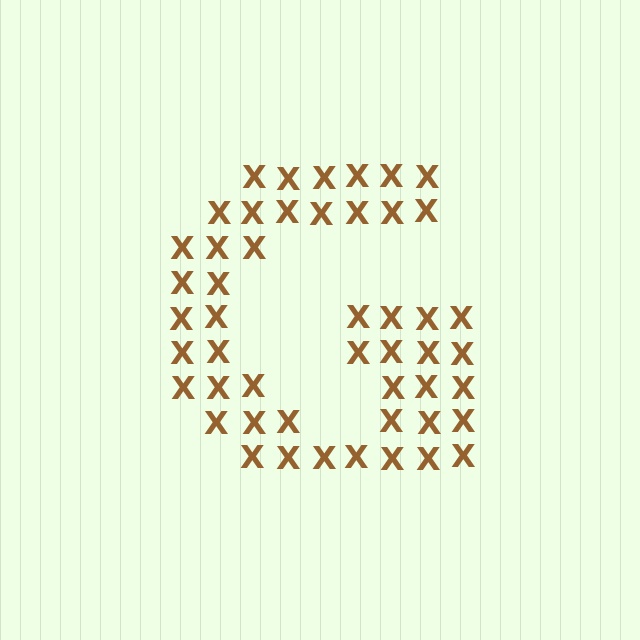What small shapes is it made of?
It is made of small letter X's.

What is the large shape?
The large shape is the letter G.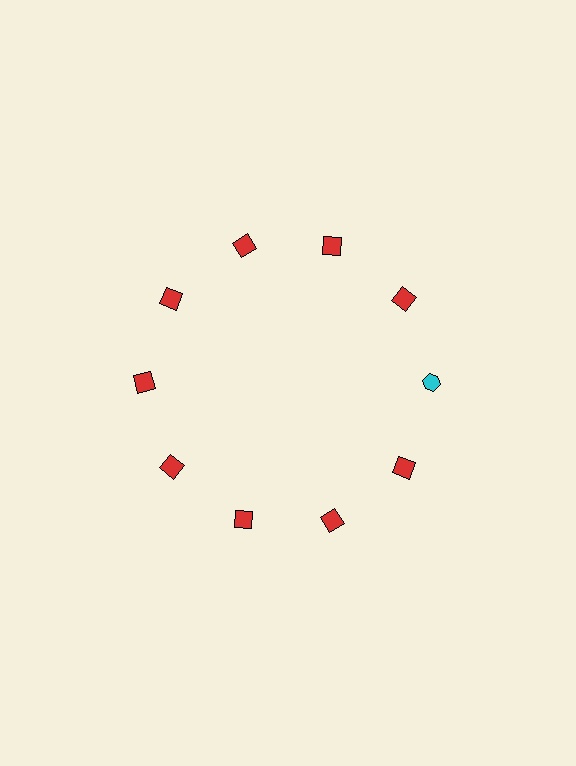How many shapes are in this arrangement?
There are 10 shapes arranged in a ring pattern.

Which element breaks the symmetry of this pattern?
The cyan hexagon at roughly the 3 o'clock position breaks the symmetry. All other shapes are red squares.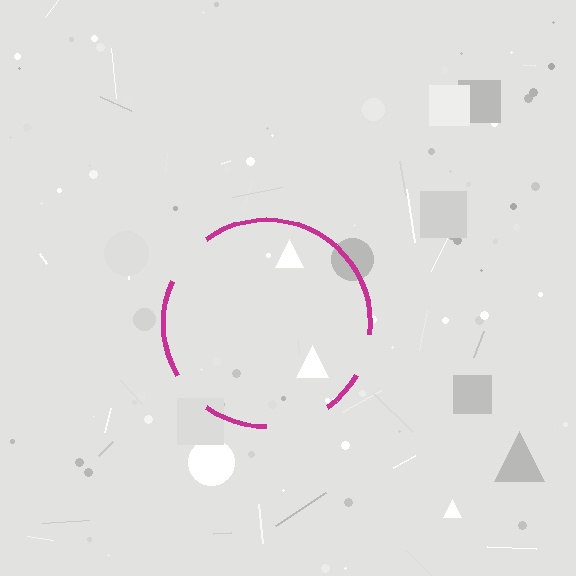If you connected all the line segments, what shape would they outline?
They would outline a circle.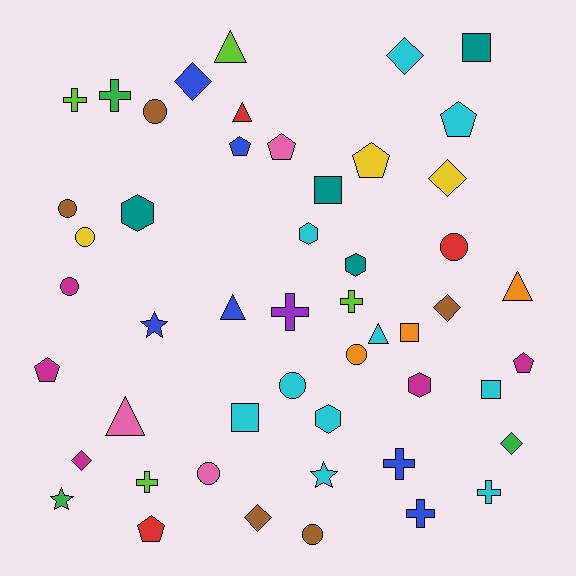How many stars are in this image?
There are 3 stars.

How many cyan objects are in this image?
There are 10 cyan objects.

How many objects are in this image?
There are 50 objects.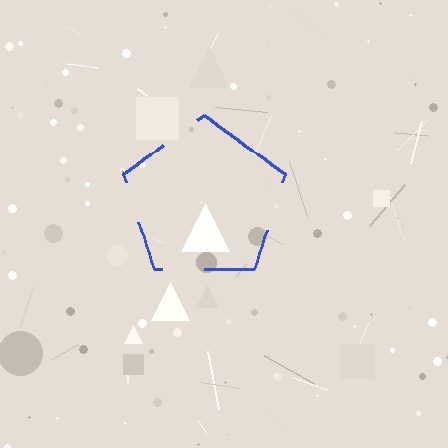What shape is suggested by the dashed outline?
The dashed outline suggests a pentagon.